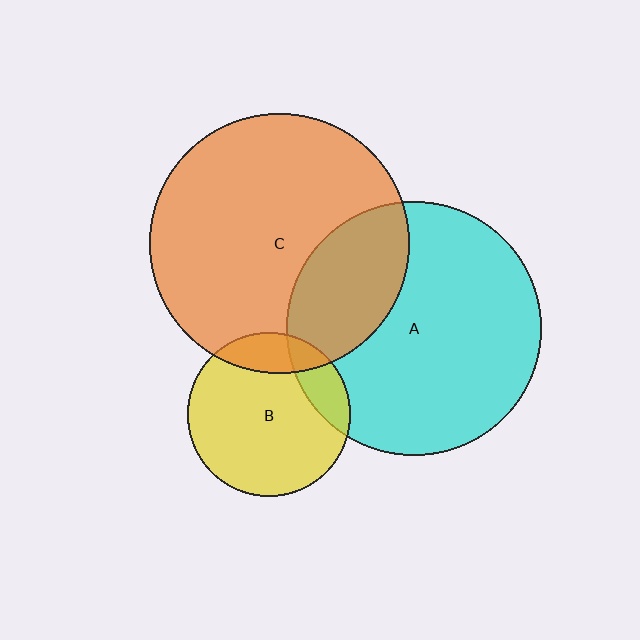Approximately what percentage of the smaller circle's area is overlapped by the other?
Approximately 25%.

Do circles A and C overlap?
Yes.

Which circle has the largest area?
Circle C (orange).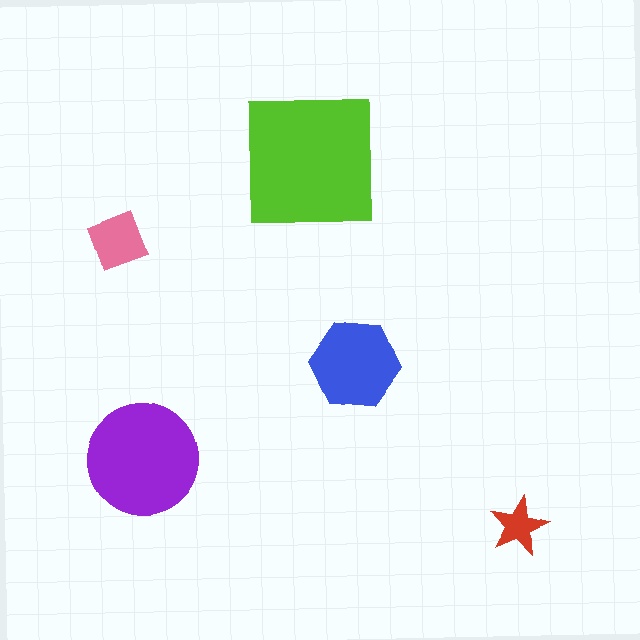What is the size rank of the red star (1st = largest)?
5th.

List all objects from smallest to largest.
The red star, the pink diamond, the blue hexagon, the purple circle, the lime square.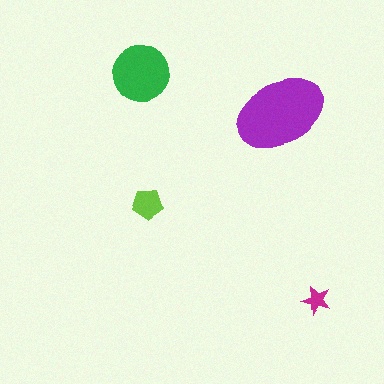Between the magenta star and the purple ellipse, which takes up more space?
The purple ellipse.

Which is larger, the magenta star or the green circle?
The green circle.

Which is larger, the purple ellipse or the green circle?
The purple ellipse.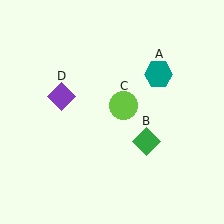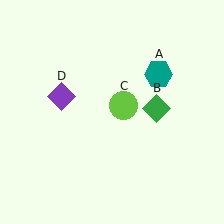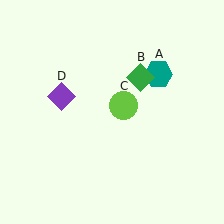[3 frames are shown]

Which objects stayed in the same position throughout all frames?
Teal hexagon (object A) and lime circle (object C) and purple diamond (object D) remained stationary.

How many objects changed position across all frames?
1 object changed position: green diamond (object B).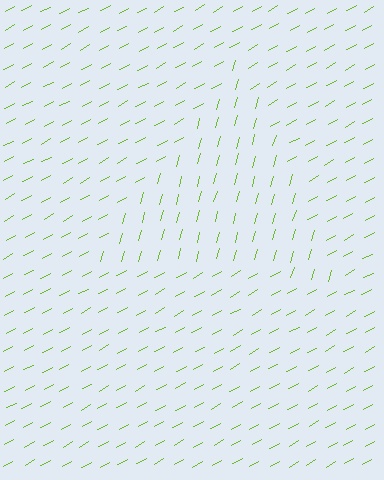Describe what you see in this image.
The image is filled with small lime line segments. A triangle region in the image has lines oriented differently from the surrounding lines, creating a visible texture boundary.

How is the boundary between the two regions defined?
The boundary is defined purely by a change in line orientation (approximately 45 degrees difference). All lines are the same color and thickness.